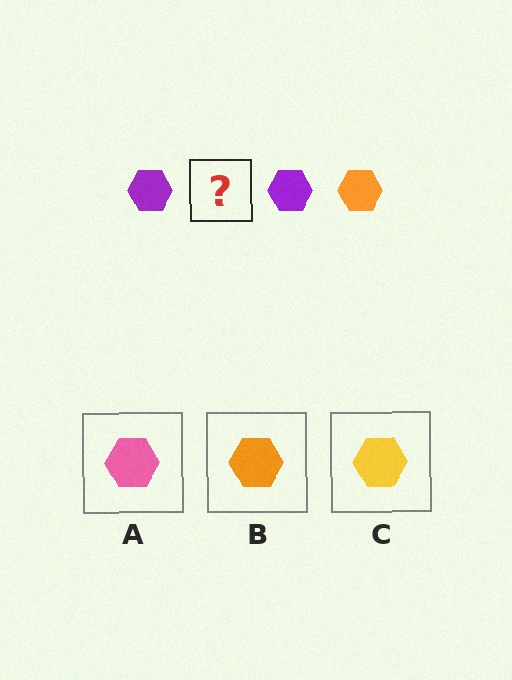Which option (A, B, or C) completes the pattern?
B.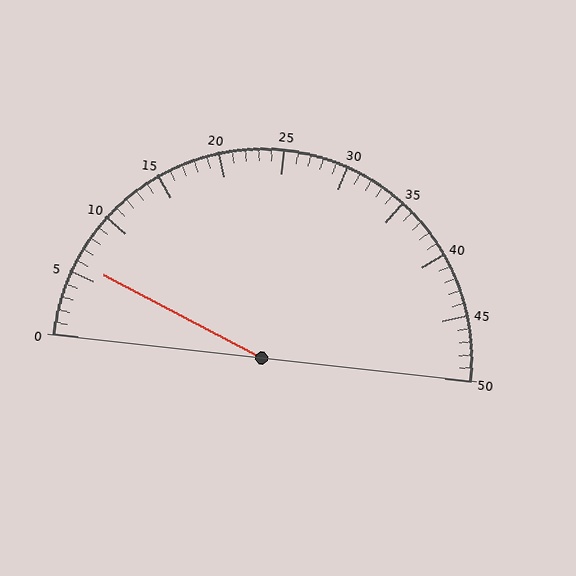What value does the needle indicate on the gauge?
The needle indicates approximately 6.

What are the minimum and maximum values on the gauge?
The gauge ranges from 0 to 50.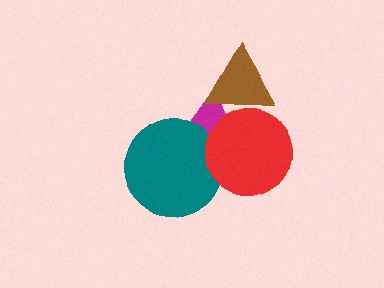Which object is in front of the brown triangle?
The red circle is in front of the brown triangle.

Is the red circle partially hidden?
No, no other shape covers it.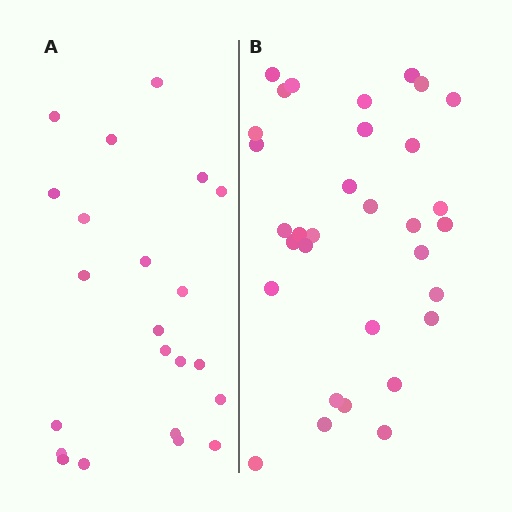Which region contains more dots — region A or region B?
Region B (the right region) has more dots.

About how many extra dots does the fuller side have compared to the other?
Region B has roughly 10 or so more dots than region A.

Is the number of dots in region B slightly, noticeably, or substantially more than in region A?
Region B has substantially more. The ratio is roughly 1.5 to 1.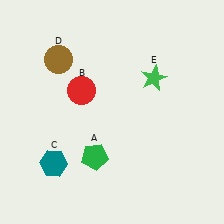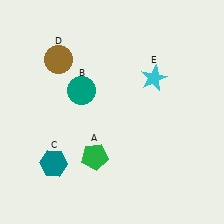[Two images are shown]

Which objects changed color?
B changed from red to teal. E changed from green to cyan.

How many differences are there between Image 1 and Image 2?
There are 2 differences between the two images.